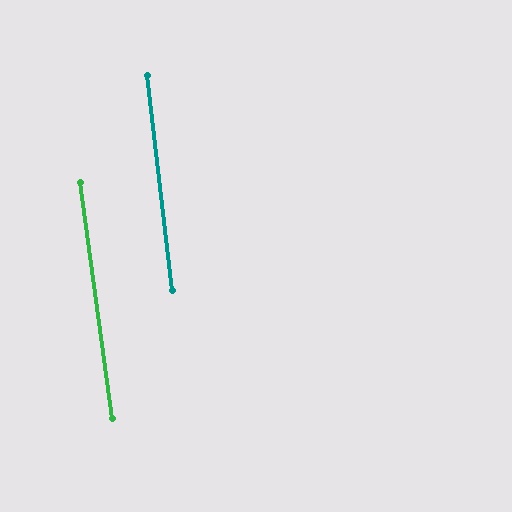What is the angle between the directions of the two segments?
Approximately 1 degree.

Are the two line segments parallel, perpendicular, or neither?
Parallel — their directions differ by only 1.1°.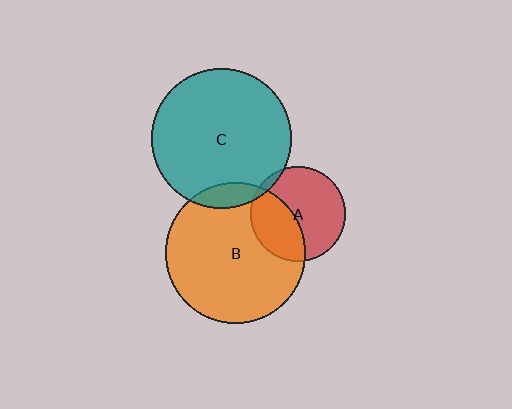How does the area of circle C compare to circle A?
Approximately 2.2 times.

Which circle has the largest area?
Circle B (orange).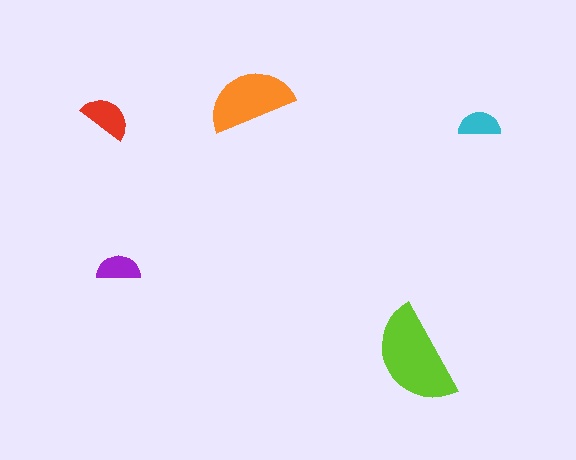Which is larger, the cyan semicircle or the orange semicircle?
The orange one.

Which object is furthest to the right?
The cyan semicircle is rightmost.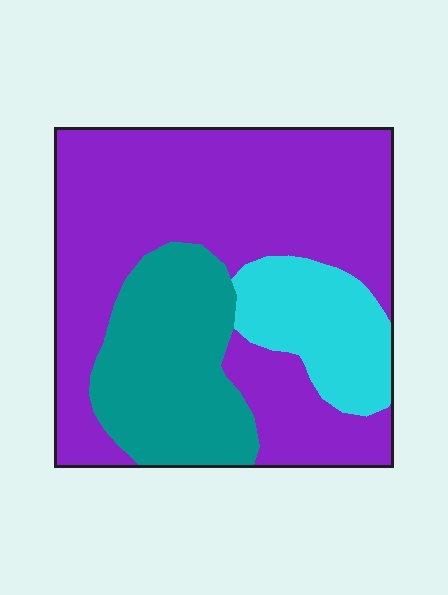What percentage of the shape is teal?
Teal takes up between a sixth and a third of the shape.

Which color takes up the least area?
Cyan, at roughly 15%.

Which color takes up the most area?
Purple, at roughly 60%.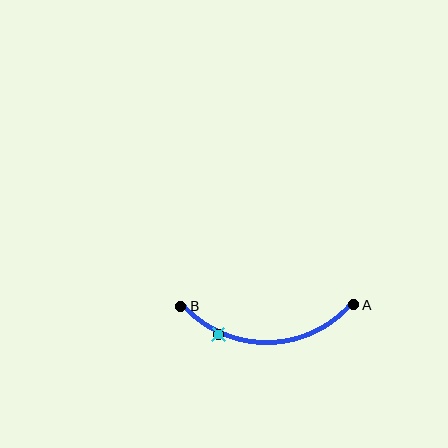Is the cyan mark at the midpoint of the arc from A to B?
No. The cyan mark lies on the arc but is closer to endpoint B. The arc midpoint would be at the point on the curve equidistant along the arc from both A and B.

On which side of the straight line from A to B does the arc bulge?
The arc bulges below the straight line connecting A and B.